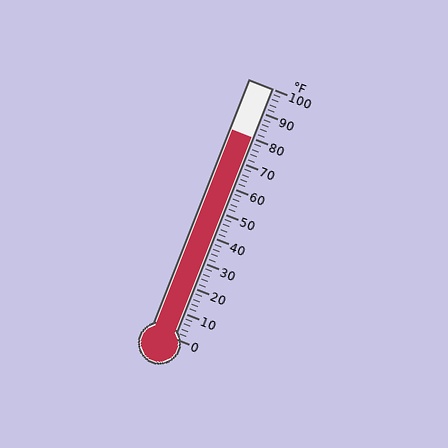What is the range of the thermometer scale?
The thermometer scale ranges from 0°F to 100°F.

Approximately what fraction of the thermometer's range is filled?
The thermometer is filled to approximately 80% of its range.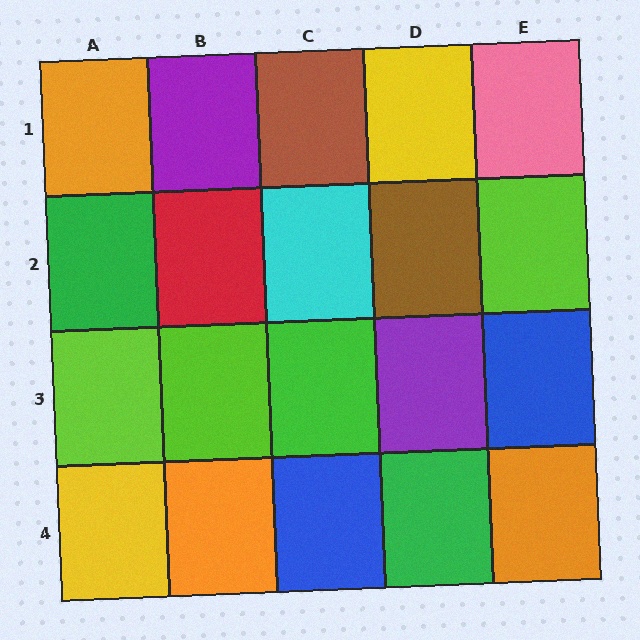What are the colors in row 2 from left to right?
Green, red, cyan, brown, lime.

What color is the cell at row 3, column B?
Lime.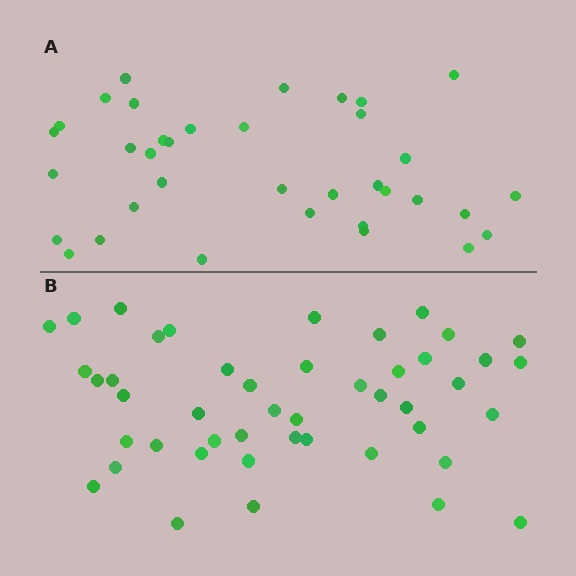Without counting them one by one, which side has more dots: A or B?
Region B (the bottom region) has more dots.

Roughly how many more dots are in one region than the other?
Region B has roughly 10 or so more dots than region A.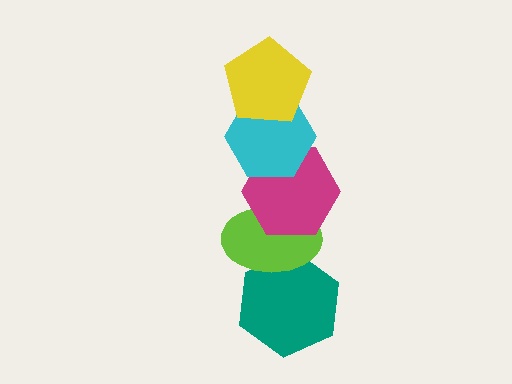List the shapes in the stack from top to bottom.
From top to bottom: the yellow pentagon, the cyan hexagon, the magenta hexagon, the lime ellipse, the teal hexagon.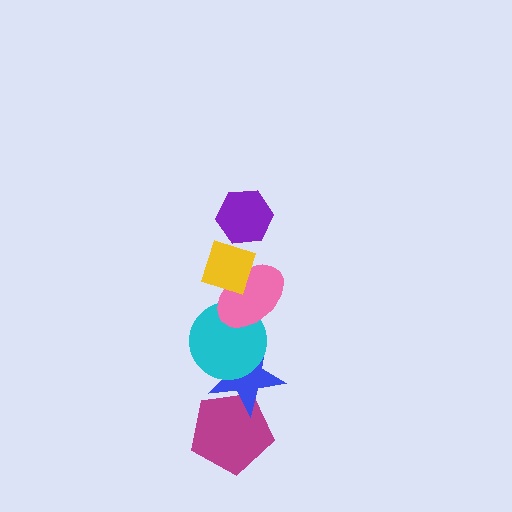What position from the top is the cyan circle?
The cyan circle is 4th from the top.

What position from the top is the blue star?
The blue star is 5th from the top.